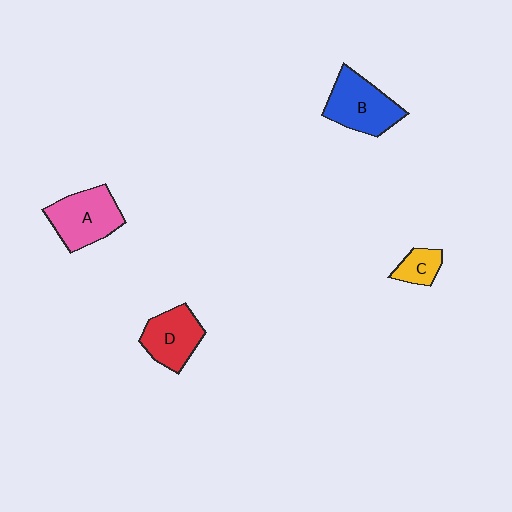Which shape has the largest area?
Shape B (blue).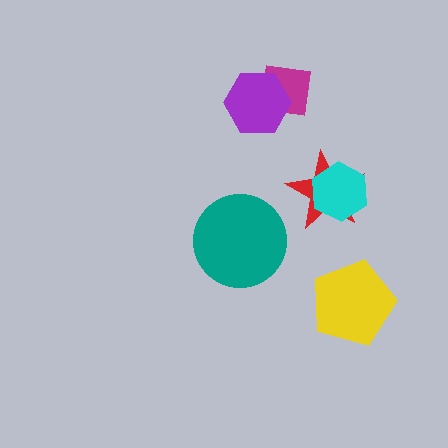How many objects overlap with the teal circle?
0 objects overlap with the teal circle.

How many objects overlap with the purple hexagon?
1 object overlaps with the purple hexagon.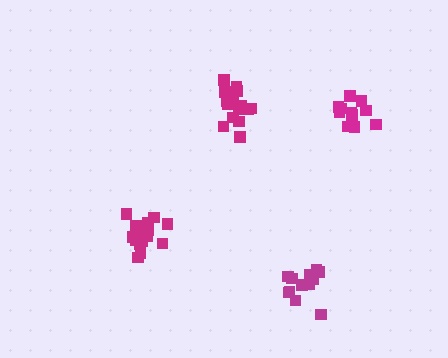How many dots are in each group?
Group 1: 12 dots, Group 2: 18 dots, Group 3: 18 dots, Group 4: 12 dots (60 total).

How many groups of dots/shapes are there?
There are 4 groups.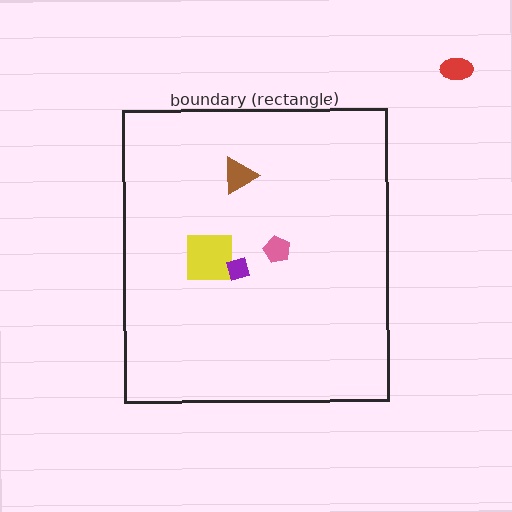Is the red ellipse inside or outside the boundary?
Outside.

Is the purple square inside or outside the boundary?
Inside.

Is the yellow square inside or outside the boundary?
Inside.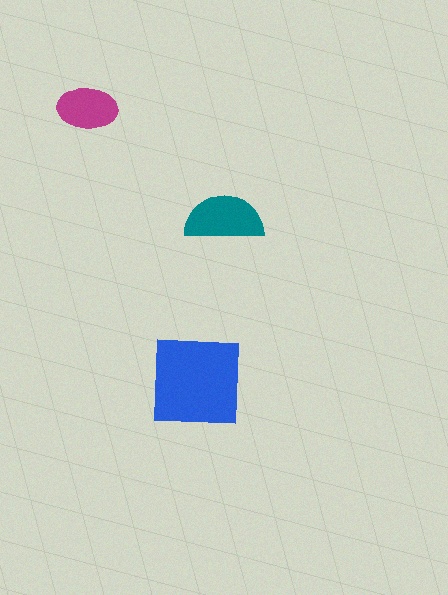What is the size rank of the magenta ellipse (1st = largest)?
3rd.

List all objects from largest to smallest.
The blue square, the teal semicircle, the magenta ellipse.